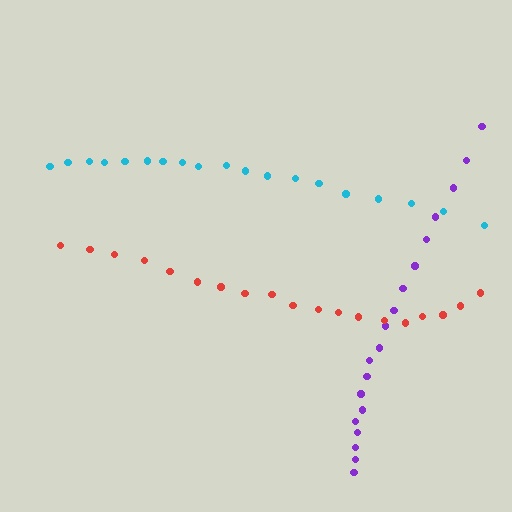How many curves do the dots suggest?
There are 3 distinct paths.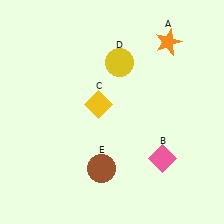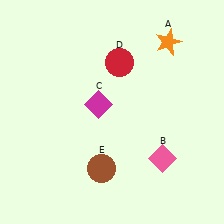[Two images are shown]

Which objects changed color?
C changed from yellow to magenta. D changed from yellow to red.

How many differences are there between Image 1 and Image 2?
There are 2 differences between the two images.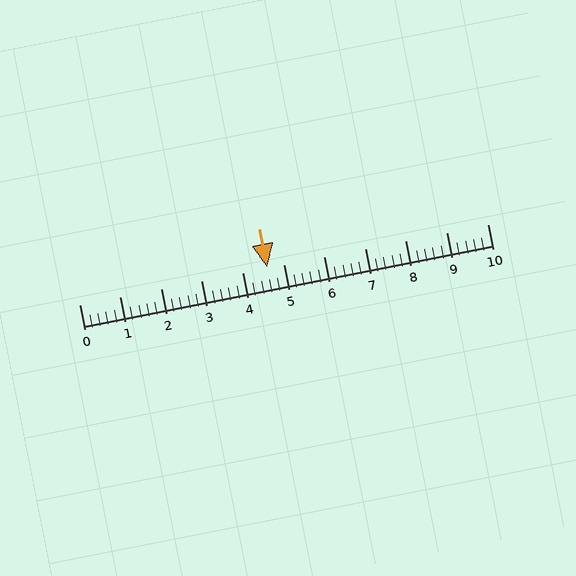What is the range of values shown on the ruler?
The ruler shows values from 0 to 10.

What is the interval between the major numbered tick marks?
The major tick marks are spaced 1 units apart.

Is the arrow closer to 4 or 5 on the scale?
The arrow is closer to 5.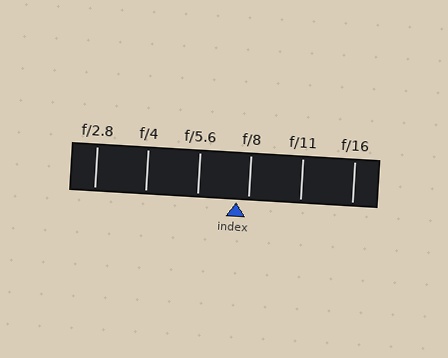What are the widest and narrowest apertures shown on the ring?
The widest aperture shown is f/2.8 and the narrowest is f/16.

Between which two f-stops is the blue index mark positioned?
The index mark is between f/5.6 and f/8.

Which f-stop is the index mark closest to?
The index mark is closest to f/8.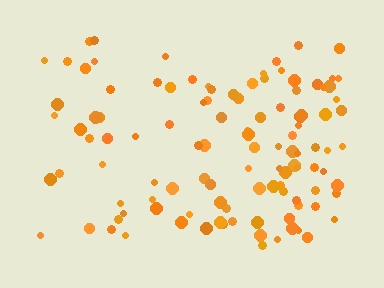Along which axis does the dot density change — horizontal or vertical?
Horizontal.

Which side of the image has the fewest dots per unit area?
The left.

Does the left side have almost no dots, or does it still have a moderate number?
Still a moderate number, just noticeably fewer than the right.